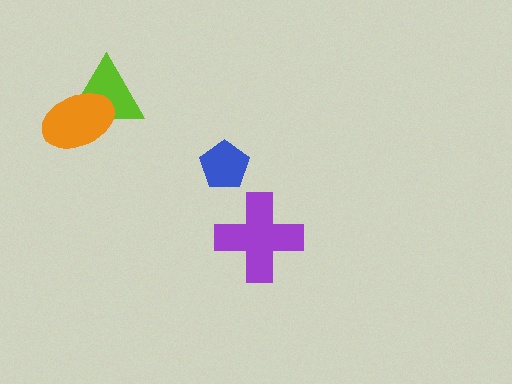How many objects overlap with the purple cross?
0 objects overlap with the purple cross.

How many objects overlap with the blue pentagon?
0 objects overlap with the blue pentagon.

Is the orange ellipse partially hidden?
No, no other shape covers it.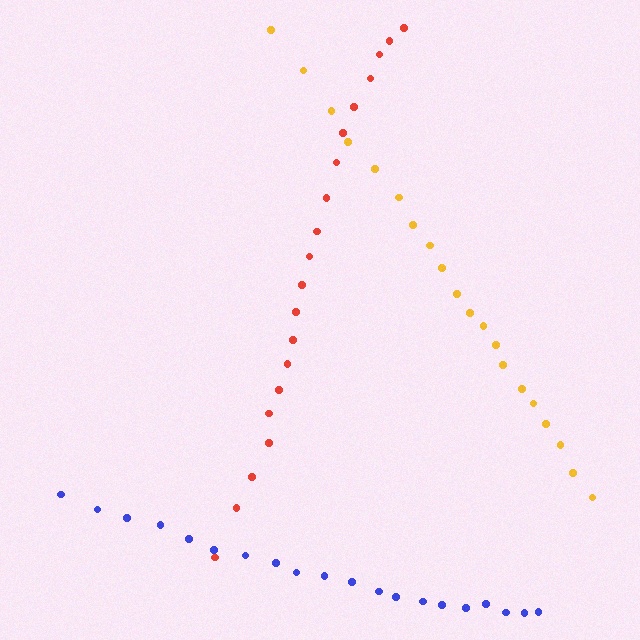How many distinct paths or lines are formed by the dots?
There are 3 distinct paths.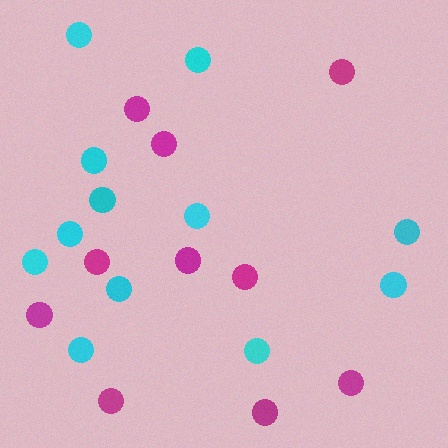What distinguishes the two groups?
There are 2 groups: one group of magenta circles (10) and one group of cyan circles (12).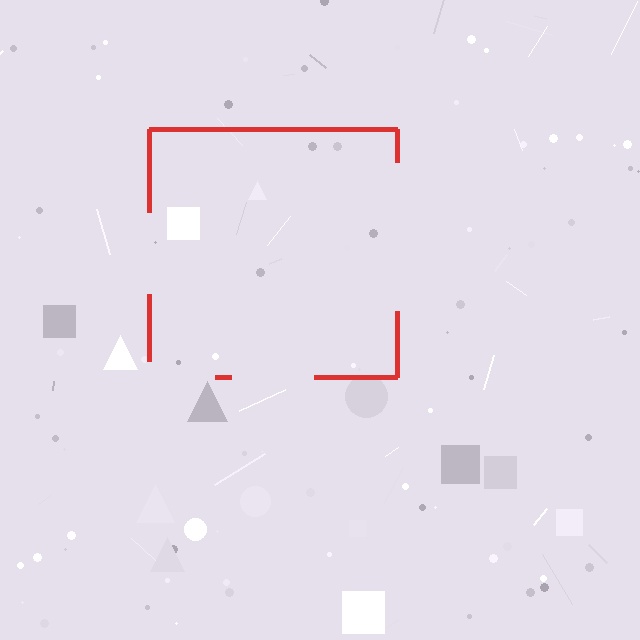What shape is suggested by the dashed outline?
The dashed outline suggests a square.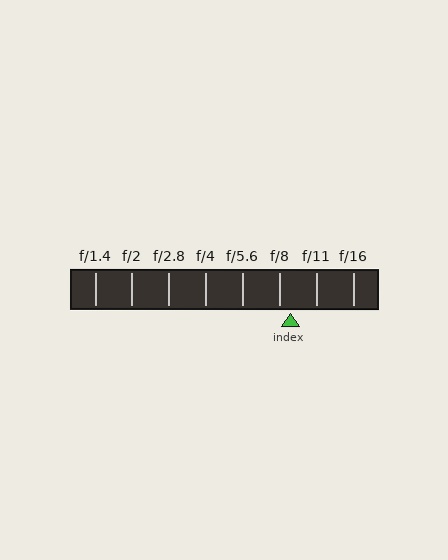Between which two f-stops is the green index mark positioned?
The index mark is between f/8 and f/11.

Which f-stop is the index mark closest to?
The index mark is closest to f/8.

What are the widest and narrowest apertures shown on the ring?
The widest aperture shown is f/1.4 and the narrowest is f/16.